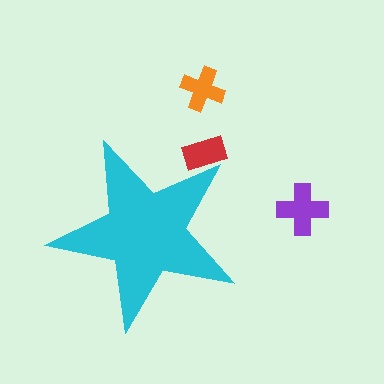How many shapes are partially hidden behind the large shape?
1 shape is partially hidden.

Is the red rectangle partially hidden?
Yes, the red rectangle is partially hidden behind the cyan star.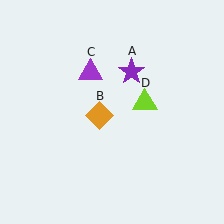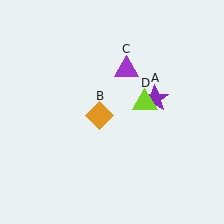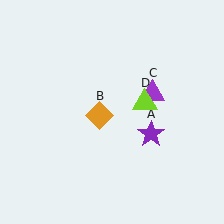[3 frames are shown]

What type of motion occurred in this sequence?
The purple star (object A), purple triangle (object C) rotated clockwise around the center of the scene.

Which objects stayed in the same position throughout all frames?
Orange diamond (object B) and lime triangle (object D) remained stationary.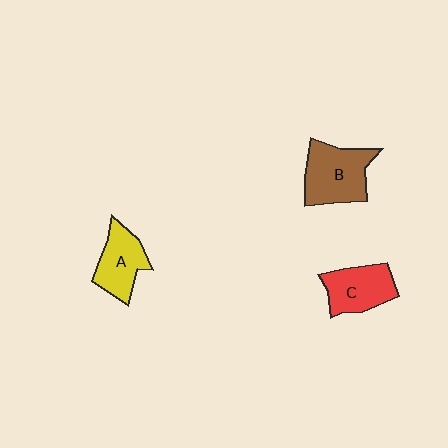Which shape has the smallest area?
Shape A (yellow).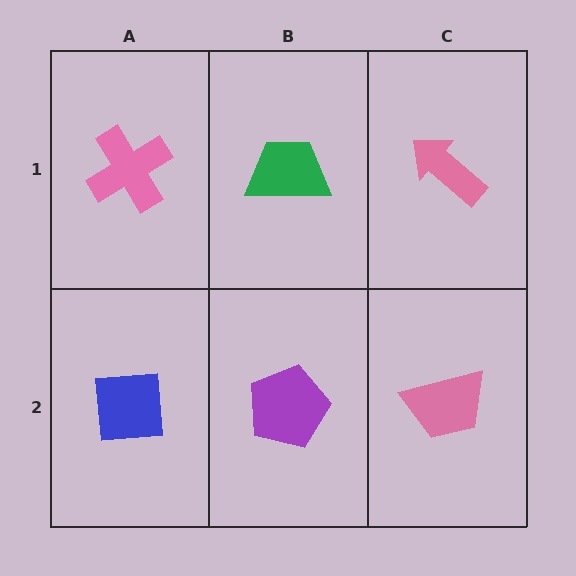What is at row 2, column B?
A purple pentagon.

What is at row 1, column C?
A pink arrow.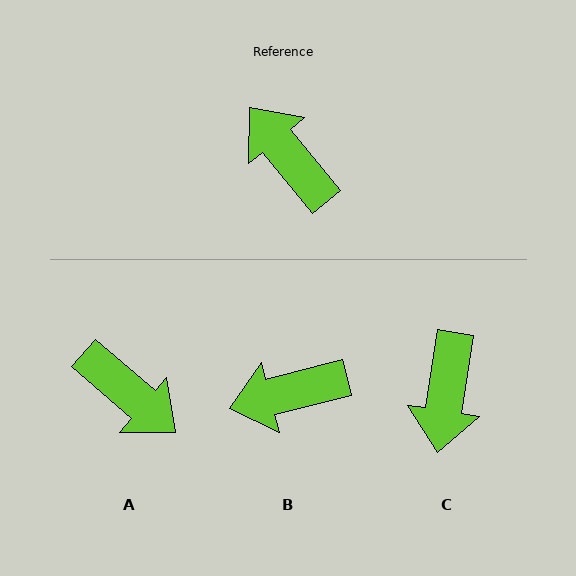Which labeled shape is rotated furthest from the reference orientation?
A, about 170 degrees away.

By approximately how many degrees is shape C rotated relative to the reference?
Approximately 132 degrees counter-clockwise.